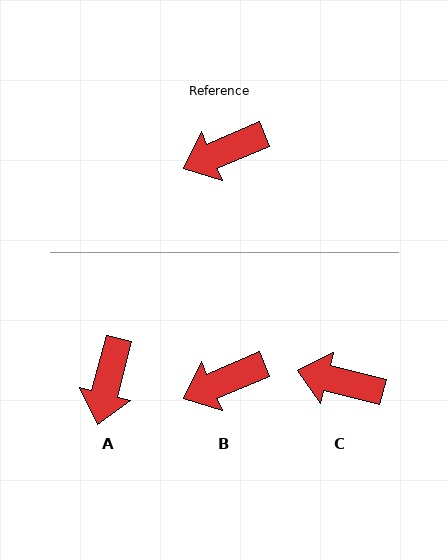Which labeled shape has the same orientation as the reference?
B.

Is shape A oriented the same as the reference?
No, it is off by about 53 degrees.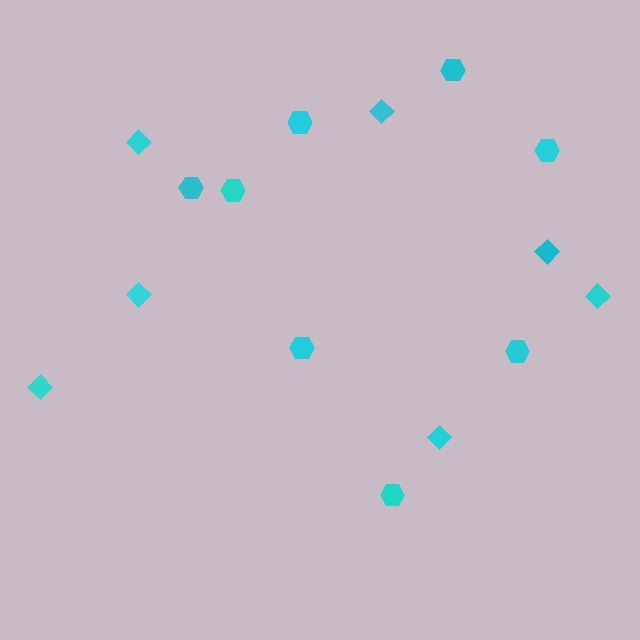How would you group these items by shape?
There are 2 groups: one group of hexagons (8) and one group of diamonds (7).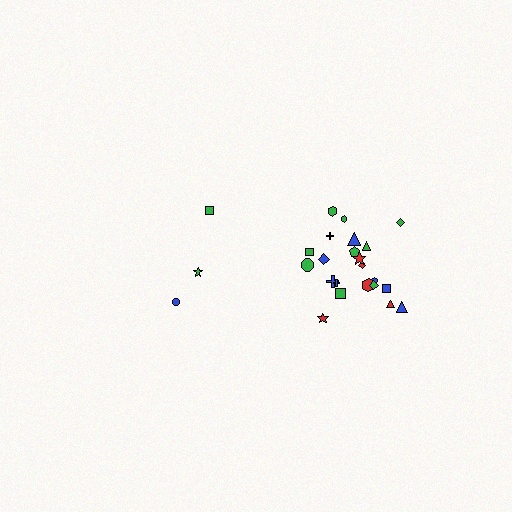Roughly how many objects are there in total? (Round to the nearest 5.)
Roughly 25 objects in total.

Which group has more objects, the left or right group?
The right group.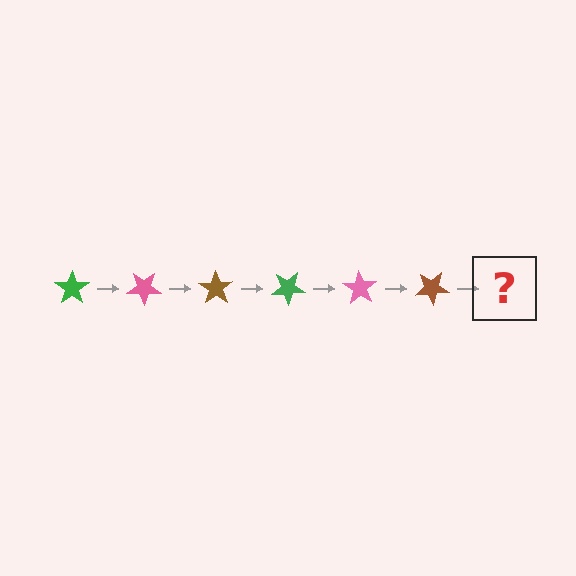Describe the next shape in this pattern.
It should be a green star, rotated 210 degrees from the start.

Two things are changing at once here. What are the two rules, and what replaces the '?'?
The two rules are that it rotates 35 degrees each step and the color cycles through green, pink, and brown. The '?' should be a green star, rotated 210 degrees from the start.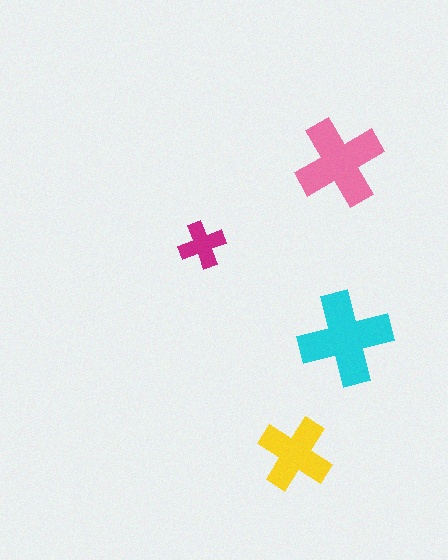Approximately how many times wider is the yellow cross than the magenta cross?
About 1.5 times wider.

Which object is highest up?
The pink cross is topmost.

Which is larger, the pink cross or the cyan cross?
The cyan one.